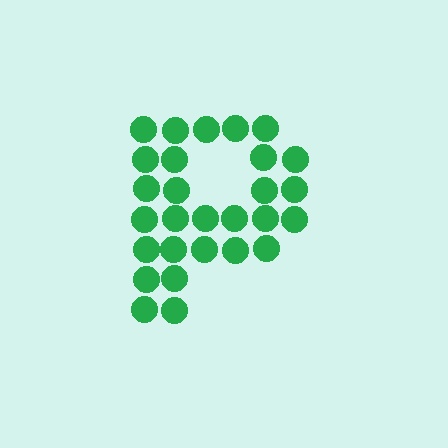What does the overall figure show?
The overall figure shows the letter P.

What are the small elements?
The small elements are circles.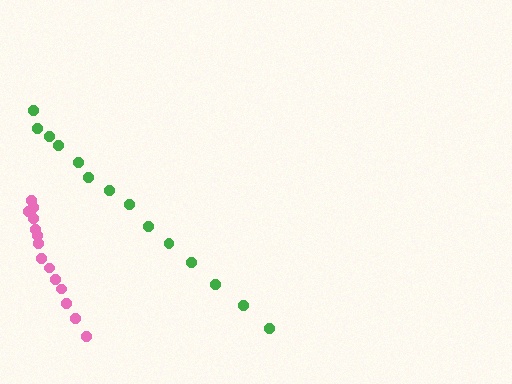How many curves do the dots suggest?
There are 2 distinct paths.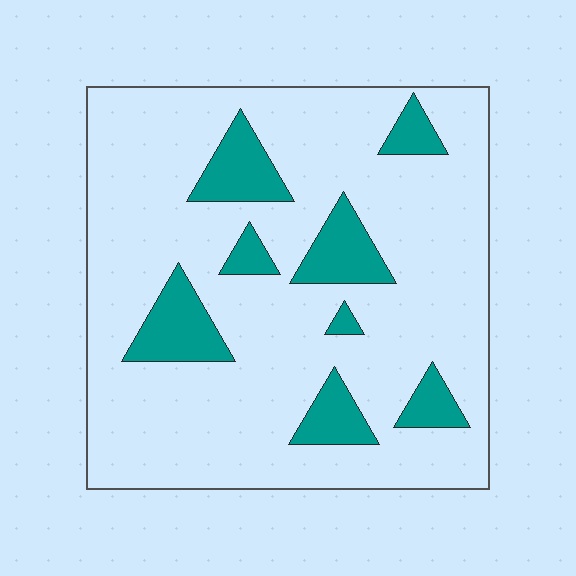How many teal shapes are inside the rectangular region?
8.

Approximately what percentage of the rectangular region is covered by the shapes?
Approximately 15%.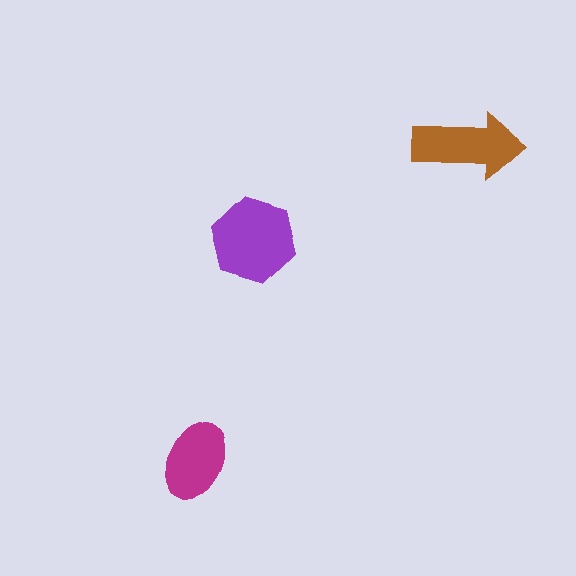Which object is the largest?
The purple hexagon.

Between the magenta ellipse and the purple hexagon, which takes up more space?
The purple hexagon.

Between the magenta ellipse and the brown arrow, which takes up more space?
The brown arrow.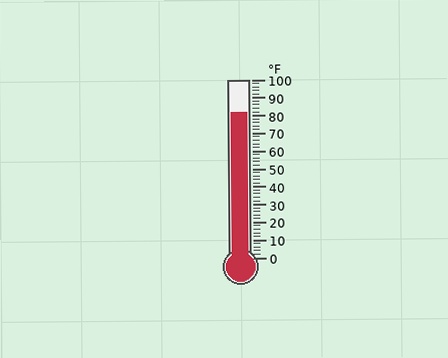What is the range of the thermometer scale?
The thermometer scale ranges from 0°F to 100°F.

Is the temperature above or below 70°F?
The temperature is above 70°F.